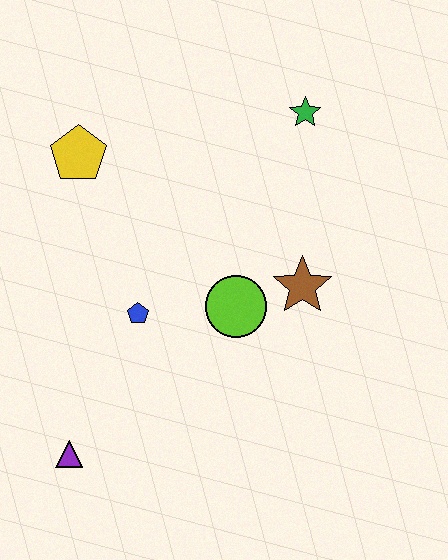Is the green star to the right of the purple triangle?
Yes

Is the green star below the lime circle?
No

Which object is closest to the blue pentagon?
The lime circle is closest to the blue pentagon.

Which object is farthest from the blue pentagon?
The green star is farthest from the blue pentagon.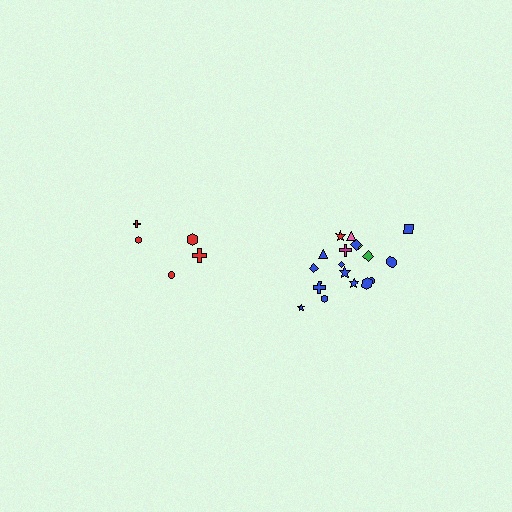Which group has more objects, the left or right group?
The right group.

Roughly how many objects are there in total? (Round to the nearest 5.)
Roughly 25 objects in total.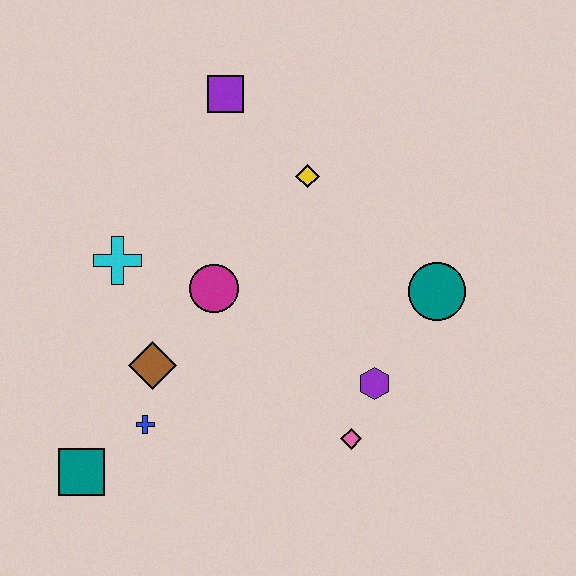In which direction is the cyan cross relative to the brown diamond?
The cyan cross is above the brown diamond.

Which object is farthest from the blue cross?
The purple square is farthest from the blue cross.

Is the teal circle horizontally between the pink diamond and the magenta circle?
No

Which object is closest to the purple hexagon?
The pink diamond is closest to the purple hexagon.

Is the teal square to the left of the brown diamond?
Yes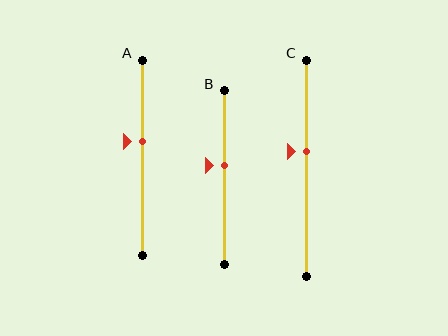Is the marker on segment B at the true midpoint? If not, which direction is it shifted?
No, the marker on segment B is shifted upward by about 7% of the segment length.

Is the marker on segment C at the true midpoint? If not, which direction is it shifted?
No, the marker on segment C is shifted upward by about 8% of the segment length.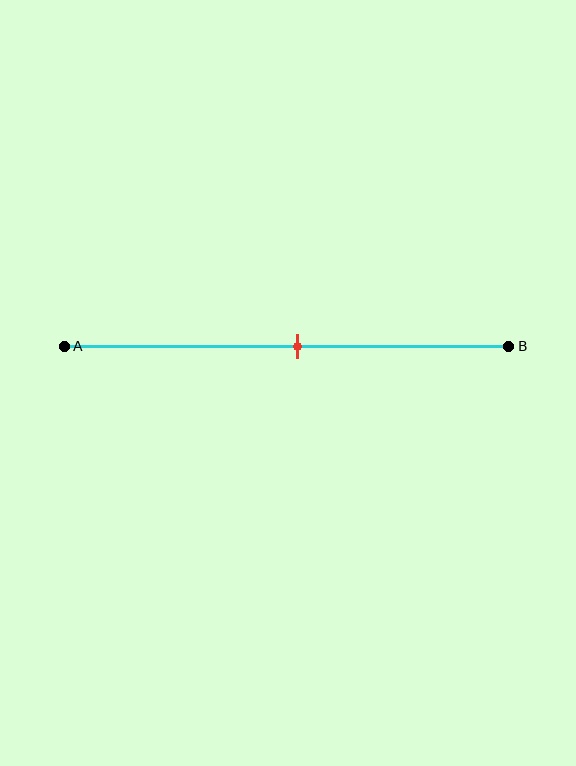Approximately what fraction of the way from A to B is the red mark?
The red mark is approximately 50% of the way from A to B.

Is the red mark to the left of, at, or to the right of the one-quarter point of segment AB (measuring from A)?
The red mark is to the right of the one-quarter point of segment AB.